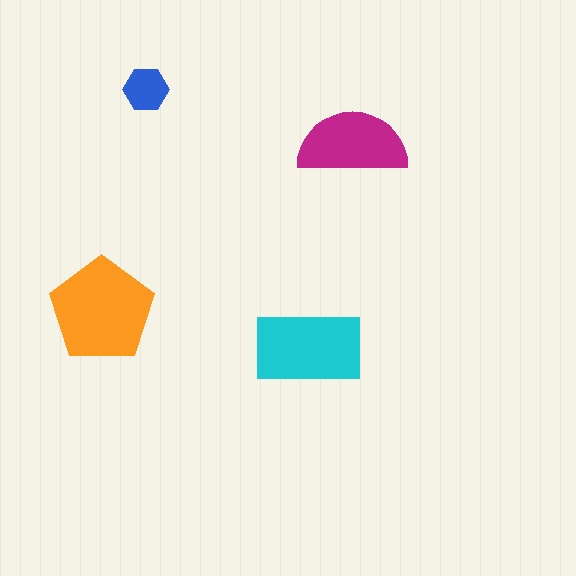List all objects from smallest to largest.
The blue hexagon, the magenta semicircle, the cyan rectangle, the orange pentagon.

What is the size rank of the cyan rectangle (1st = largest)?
2nd.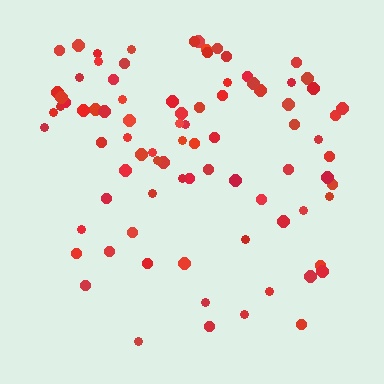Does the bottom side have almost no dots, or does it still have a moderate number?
Still a moderate number, just noticeably fewer than the top.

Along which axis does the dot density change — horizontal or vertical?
Vertical.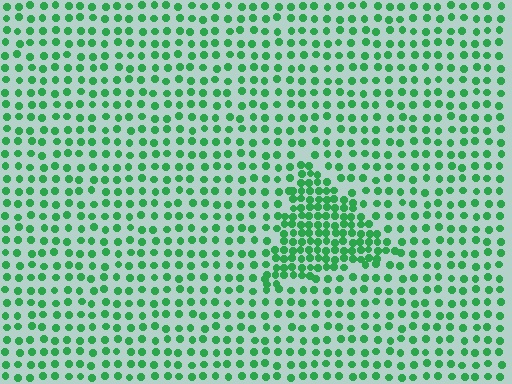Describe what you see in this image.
The image contains small green elements arranged at two different densities. A triangle-shaped region is visible where the elements are more densely packed than the surrounding area.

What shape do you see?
I see a triangle.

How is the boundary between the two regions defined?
The boundary is defined by a change in element density (approximately 2.1x ratio). All elements are the same color, size, and shape.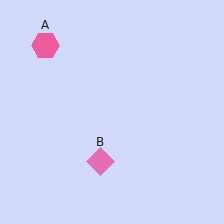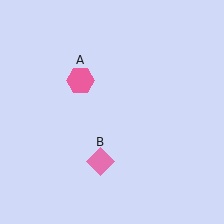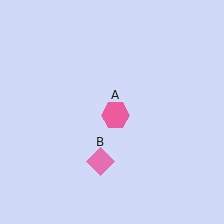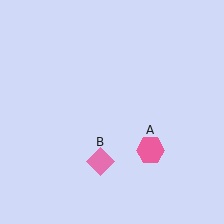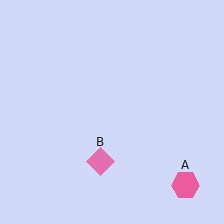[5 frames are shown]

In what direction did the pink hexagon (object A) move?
The pink hexagon (object A) moved down and to the right.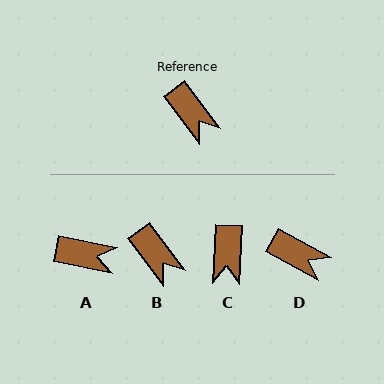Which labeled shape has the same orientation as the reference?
B.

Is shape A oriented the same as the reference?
No, it is off by about 41 degrees.